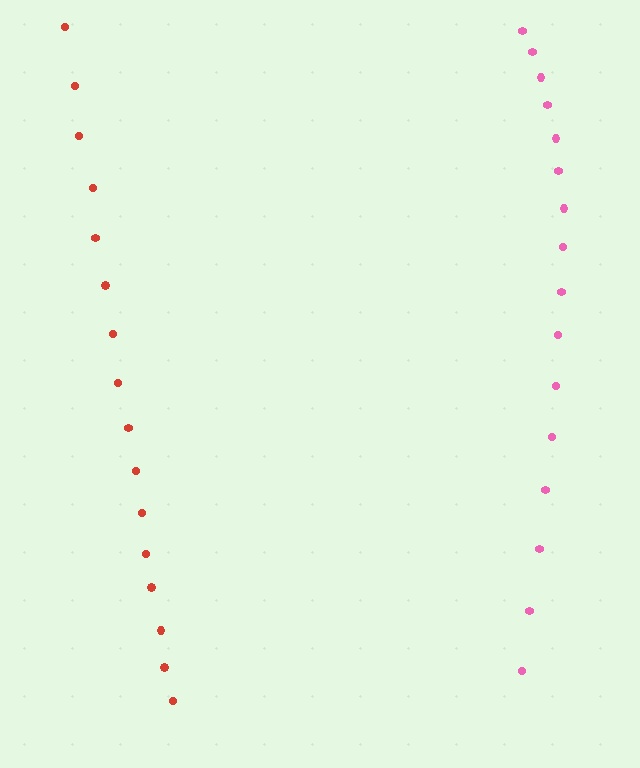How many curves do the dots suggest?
There are 2 distinct paths.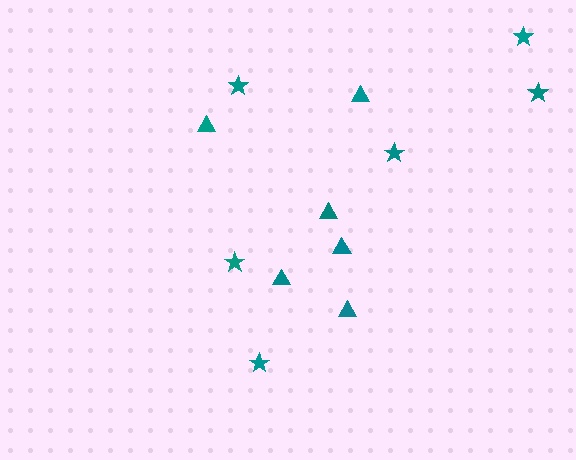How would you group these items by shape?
There are 2 groups: one group of stars (6) and one group of triangles (6).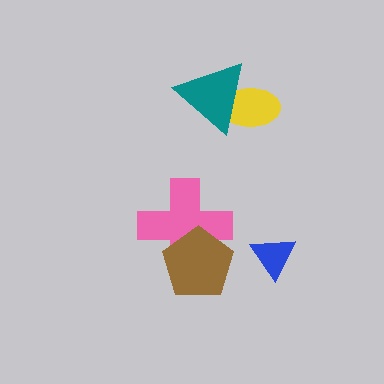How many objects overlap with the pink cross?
1 object overlaps with the pink cross.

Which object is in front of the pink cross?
The brown pentagon is in front of the pink cross.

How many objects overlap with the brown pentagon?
1 object overlaps with the brown pentagon.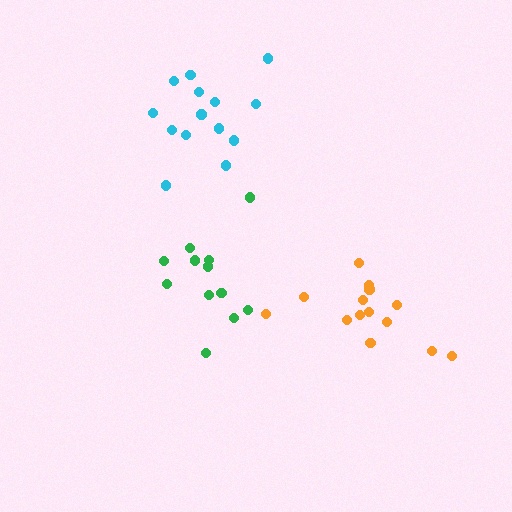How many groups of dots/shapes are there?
There are 3 groups.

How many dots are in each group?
Group 1: 12 dots, Group 2: 14 dots, Group 3: 14 dots (40 total).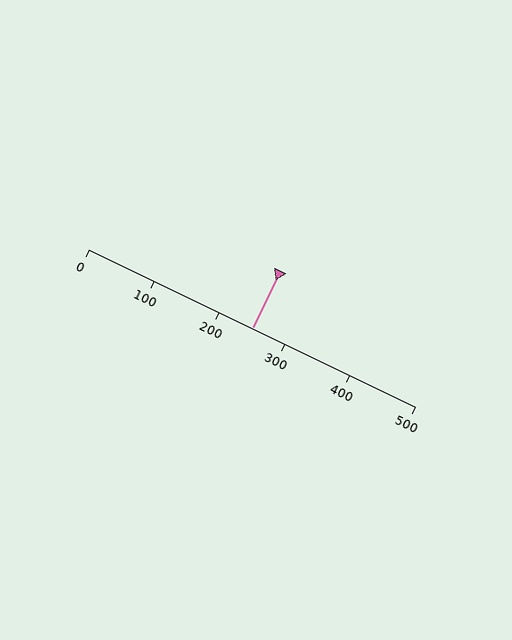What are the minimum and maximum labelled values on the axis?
The axis runs from 0 to 500.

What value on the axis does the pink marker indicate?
The marker indicates approximately 250.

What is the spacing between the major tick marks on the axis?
The major ticks are spaced 100 apart.